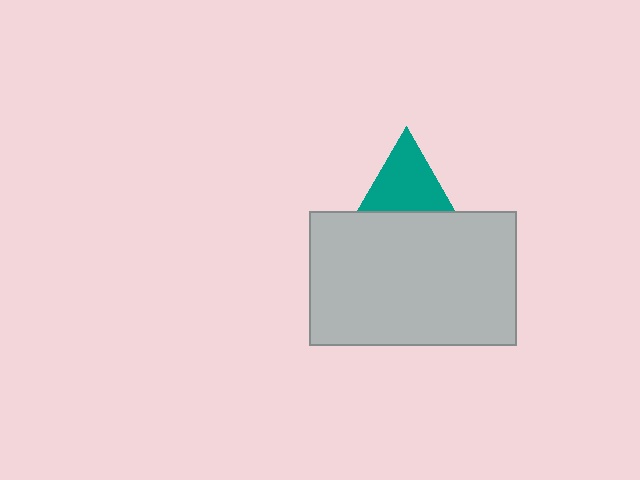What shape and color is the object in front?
The object in front is a light gray rectangle.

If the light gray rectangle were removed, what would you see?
You would see the complete teal triangle.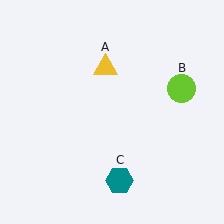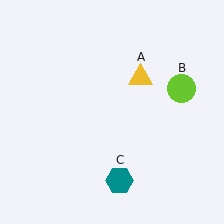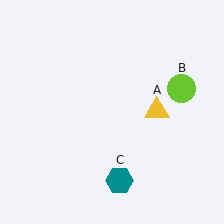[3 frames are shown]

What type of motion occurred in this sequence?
The yellow triangle (object A) rotated clockwise around the center of the scene.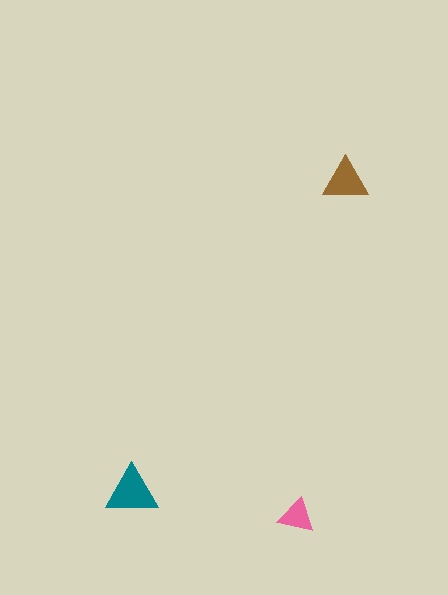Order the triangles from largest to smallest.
the teal one, the brown one, the pink one.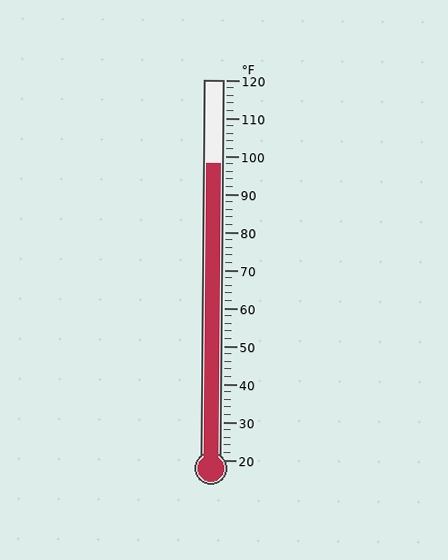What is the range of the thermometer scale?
The thermometer scale ranges from 20°F to 120°F.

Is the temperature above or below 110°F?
The temperature is below 110°F.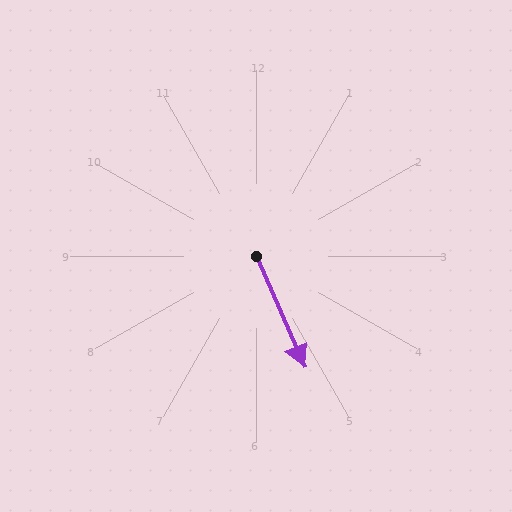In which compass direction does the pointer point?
Southeast.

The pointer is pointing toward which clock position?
Roughly 5 o'clock.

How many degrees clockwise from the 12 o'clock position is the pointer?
Approximately 156 degrees.